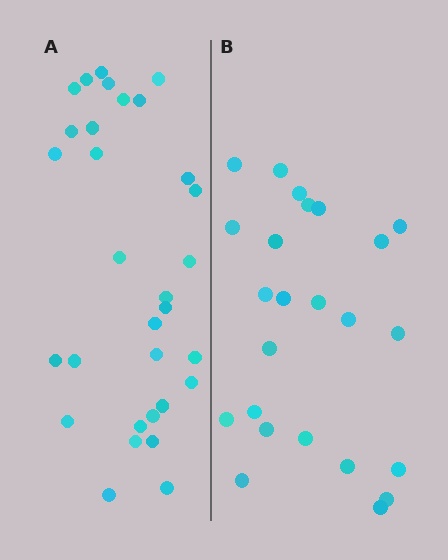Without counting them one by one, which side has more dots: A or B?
Region A (the left region) has more dots.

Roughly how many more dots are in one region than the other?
Region A has roughly 8 or so more dots than region B.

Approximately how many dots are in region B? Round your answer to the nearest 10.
About 20 dots. (The exact count is 24, which rounds to 20.)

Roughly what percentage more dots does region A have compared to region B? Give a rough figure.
About 30% more.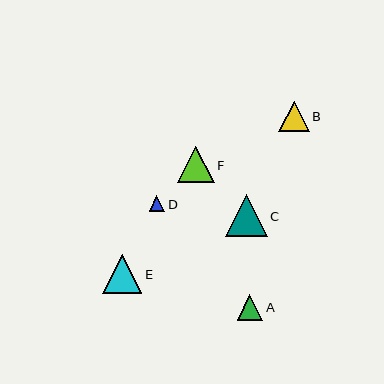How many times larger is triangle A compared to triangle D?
Triangle A is approximately 1.6 times the size of triangle D.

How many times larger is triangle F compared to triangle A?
Triangle F is approximately 1.4 times the size of triangle A.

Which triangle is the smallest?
Triangle D is the smallest with a size of approximately 16 pixels.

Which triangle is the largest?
Triangle C is the largest with a size of approximately 42 pixels.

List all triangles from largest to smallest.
From largest to smallest: C, E, F, B, A, D.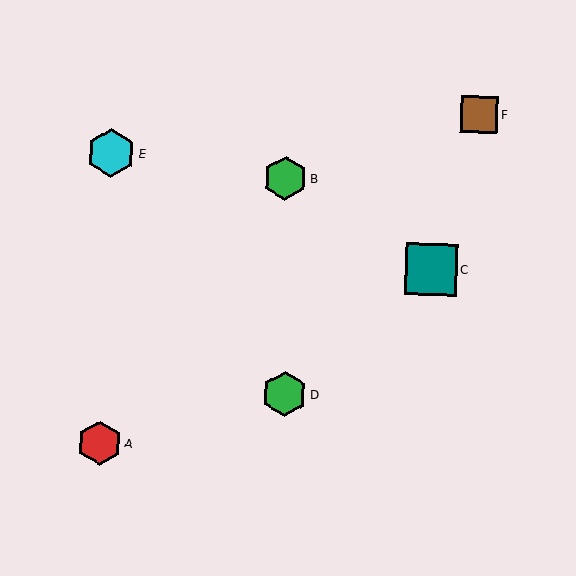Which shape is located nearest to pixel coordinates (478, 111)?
The brown square (labeled F) at (479, 115) is nearest to that location.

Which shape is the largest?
The teal square (labeled C) is the largest.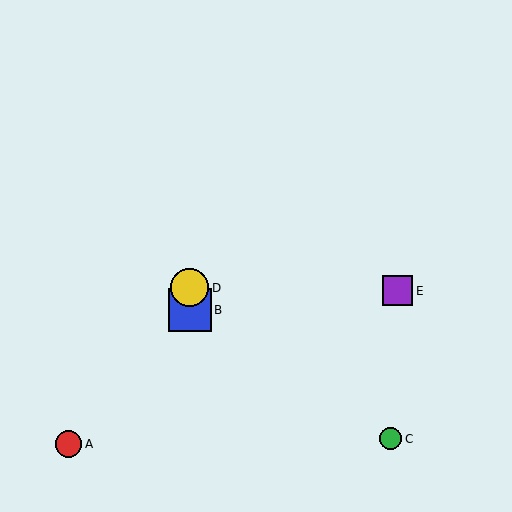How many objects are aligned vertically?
2 objects (B, D) are aligned vertically.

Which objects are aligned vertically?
Objects B, D are aligned vertically.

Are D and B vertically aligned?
Yes, both are at x≈190.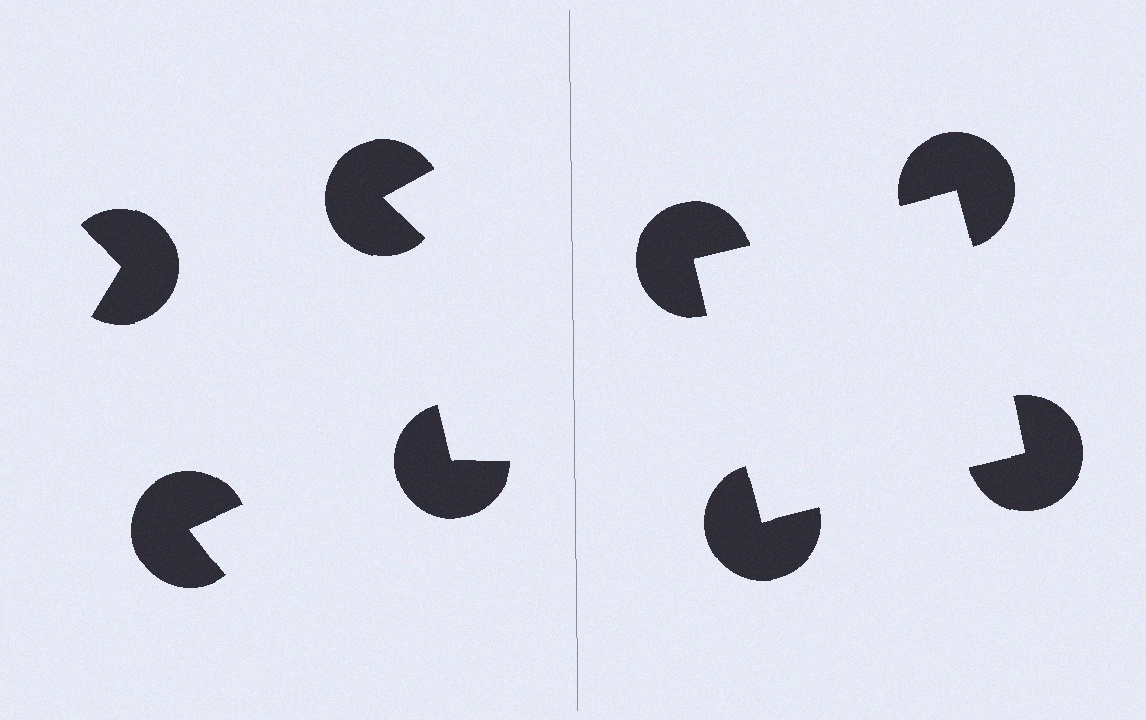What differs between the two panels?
The pac-man discs are positioned identically on both sides; only the wedge orientations differ. On the right they align to a square; on the left they are misaligned.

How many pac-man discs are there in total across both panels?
8 — 4 on each side.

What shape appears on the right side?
An illusory square.